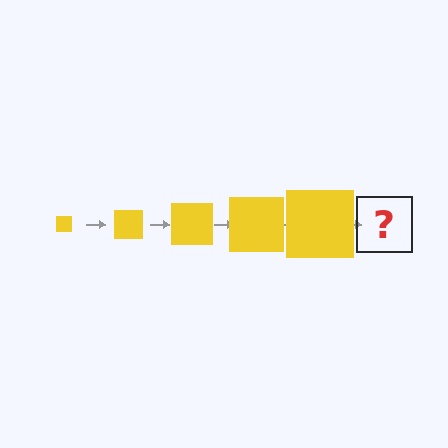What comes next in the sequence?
The next element should be a yellow square, larger than the previous one.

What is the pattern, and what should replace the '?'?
The pattern is that the square gets progressively larger each step. The '?' should be a yellow square, larger than the previous one.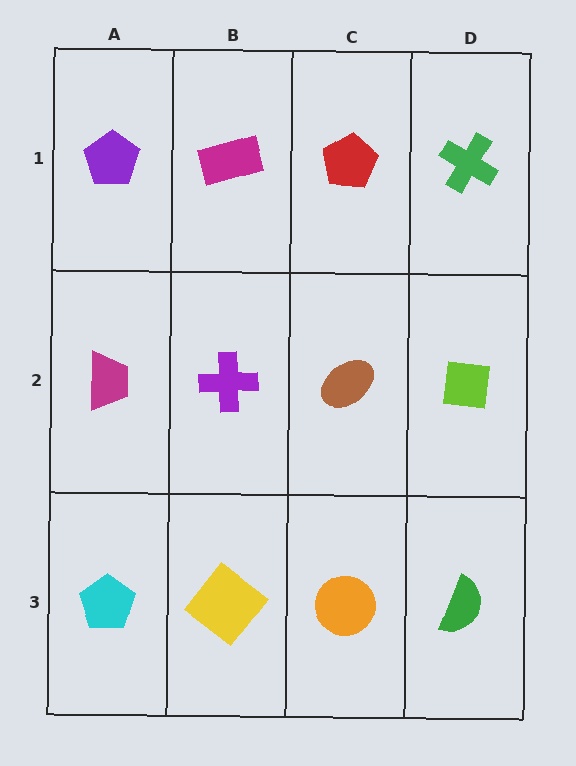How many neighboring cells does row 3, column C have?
3.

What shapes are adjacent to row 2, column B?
A magenta rectangle (row 1, column B), a yellow diamond (row 3, column B), a magenta trapezoid (row 2, column A), a brown ellipse (row 2, column C).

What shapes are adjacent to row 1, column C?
A brown ellipse (row 2, column C), a magenta rectangle (row 1, column B), a green cross (row 1, column D).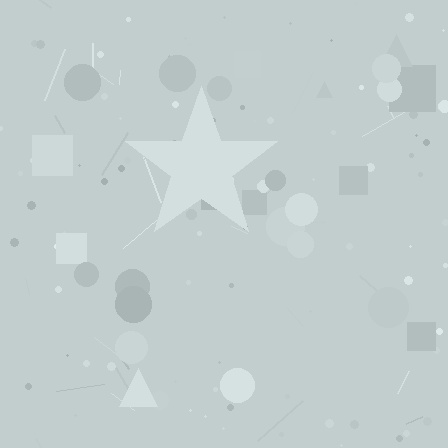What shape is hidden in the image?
A star is hidden in the image.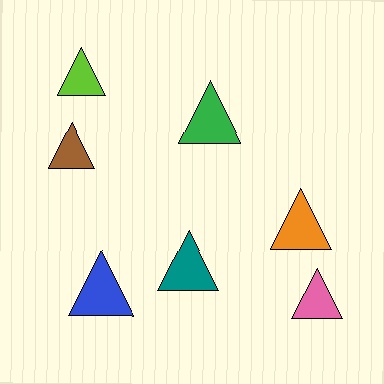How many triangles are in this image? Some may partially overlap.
There are 7 triangles.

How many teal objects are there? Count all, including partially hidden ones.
There is 1 teal object.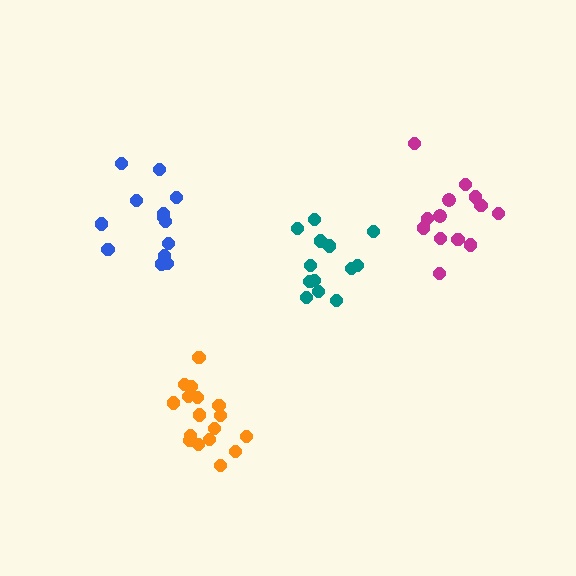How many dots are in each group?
Group 1: 17 dots, Group 2: 13 dots, Group 3: 13 dots, Group 4: 13 dots (56 total).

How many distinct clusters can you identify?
There are 4 distinct clusters.